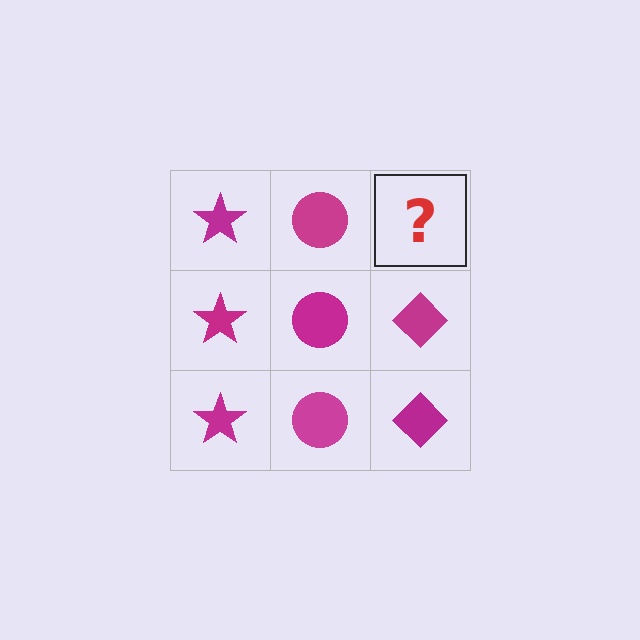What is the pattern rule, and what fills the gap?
The rule is that each column has a consistent shape. The gap should be filled with a magenta diamond.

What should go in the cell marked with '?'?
The missing cell should contain a magenta diamond.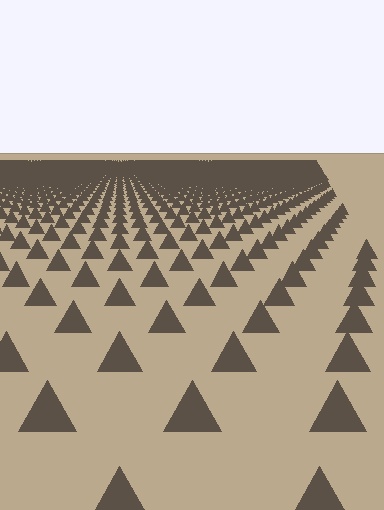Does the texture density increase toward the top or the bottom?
Density increases toward the top.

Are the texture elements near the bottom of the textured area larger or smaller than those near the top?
Larger. Near the bottom, elements are closer to the viewer and appear at a bigger on-screen size.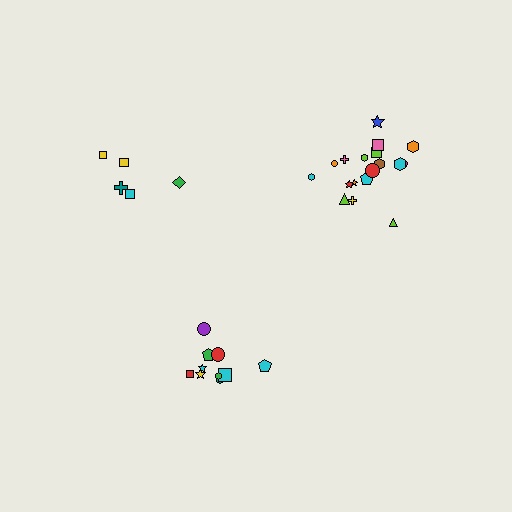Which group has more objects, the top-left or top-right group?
The top-right group.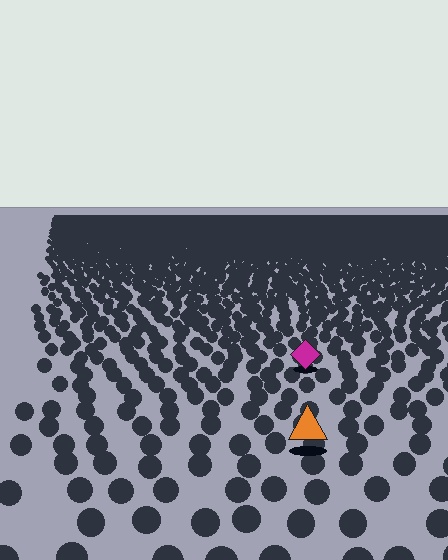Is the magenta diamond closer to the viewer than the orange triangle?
No. The orange triangle is closer — you can tell from the texture gradient: the ground texture is coarser near it.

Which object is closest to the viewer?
The orange triangle is closest. The texture marks near it are larger and more spread out.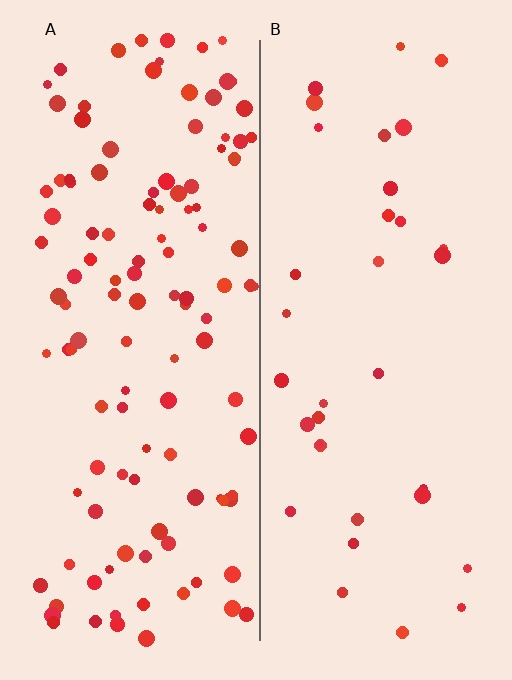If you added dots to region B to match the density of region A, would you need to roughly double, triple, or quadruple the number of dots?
Approximately triple.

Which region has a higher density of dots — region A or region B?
A (the left).